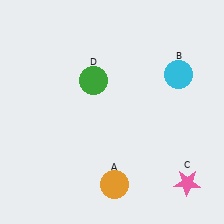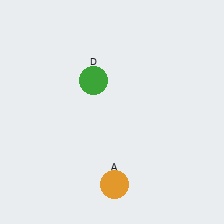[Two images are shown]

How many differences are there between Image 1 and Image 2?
There are 2 differences between the two images.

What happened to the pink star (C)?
The pink star (C) was removed in Image 2. It was in the bottom-right area of Image 1.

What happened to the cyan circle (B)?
The cyan circle (B) was removed in Image 2. It was in the top-right area of Image 1.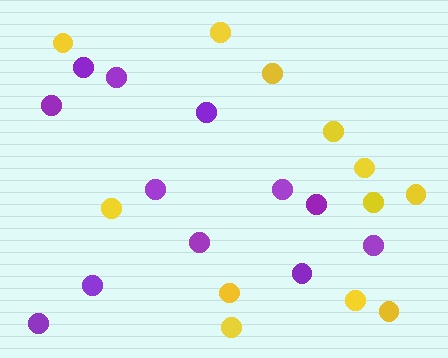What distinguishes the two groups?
There are 2 groups: one group of purple circles (12) and one group of yellow circles (12).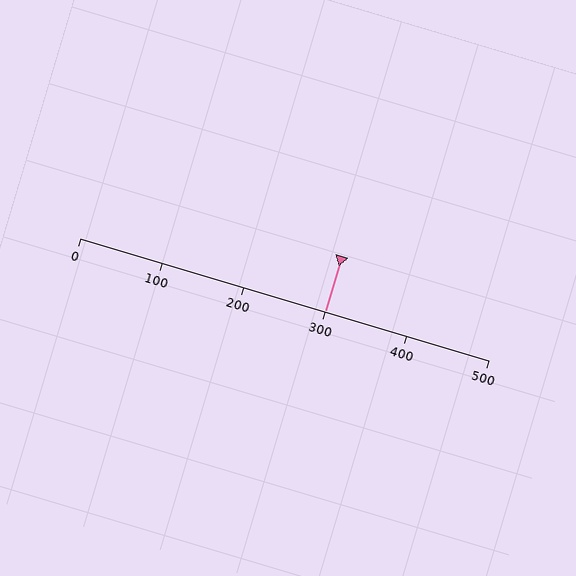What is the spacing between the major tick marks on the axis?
The major ticks are spaced 100 apart.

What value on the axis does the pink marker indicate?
The marker indicates approximately 300.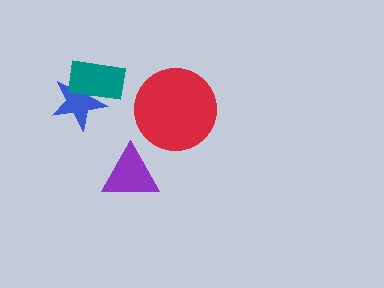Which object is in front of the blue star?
The teal rectangle is in front of the blue star.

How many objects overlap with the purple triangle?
0 objects overlap with the purple triangle.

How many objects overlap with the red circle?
0 objects overlap with the red circle.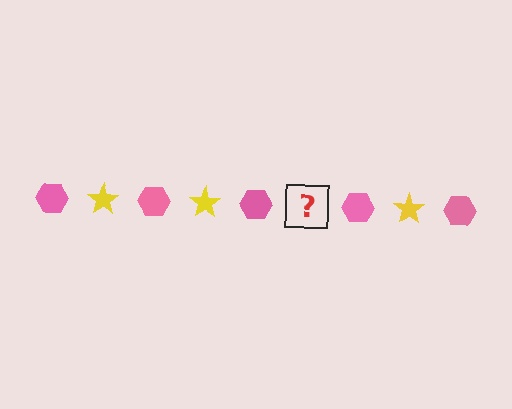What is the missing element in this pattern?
The missing element is a yellow star.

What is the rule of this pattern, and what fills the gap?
The rule is that the pattern alternates between pink hexagon and yellow star. The gap should be filled with a yellow star.